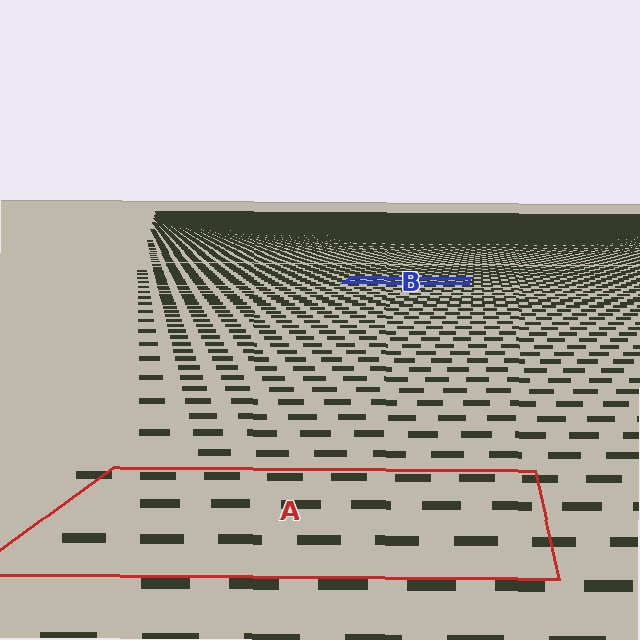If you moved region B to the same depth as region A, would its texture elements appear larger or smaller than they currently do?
They would appear larger. At a closer depth, the same texture elements are projected at a bigger on-screen size.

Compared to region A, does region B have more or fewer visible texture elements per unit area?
Region B has more texture elements per unit area — they are packed more densely because it is farther away.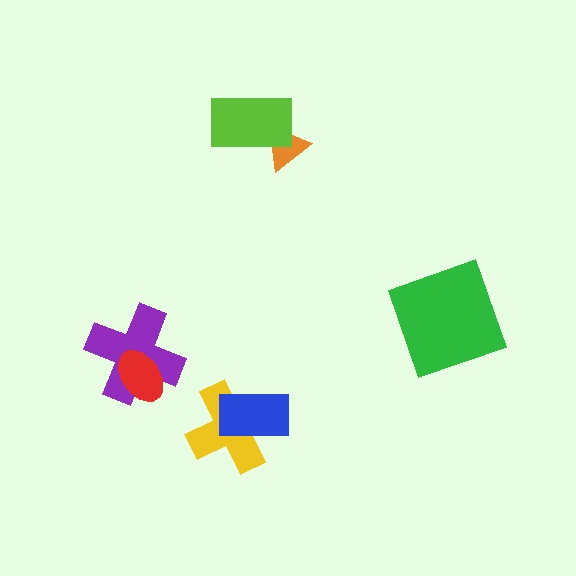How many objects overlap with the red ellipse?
1 object overlaps with the red ellipse.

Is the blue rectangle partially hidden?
No, no other shape covers it.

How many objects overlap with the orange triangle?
1 object overlaps with the orange triangle.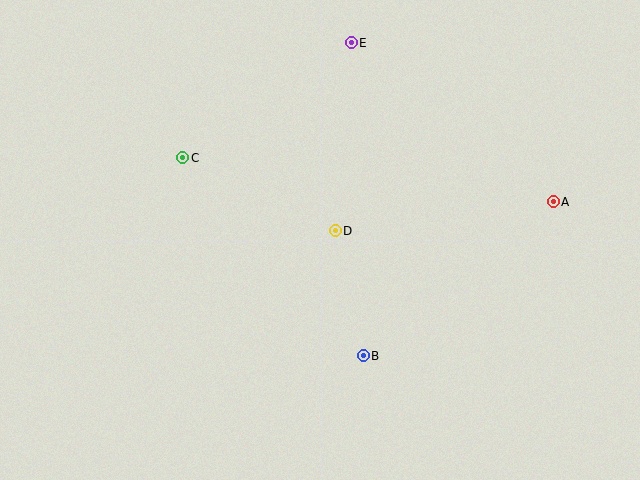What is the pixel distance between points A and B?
The distance between A and B is 244 pixels.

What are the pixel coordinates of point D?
Point D is at (335, 231).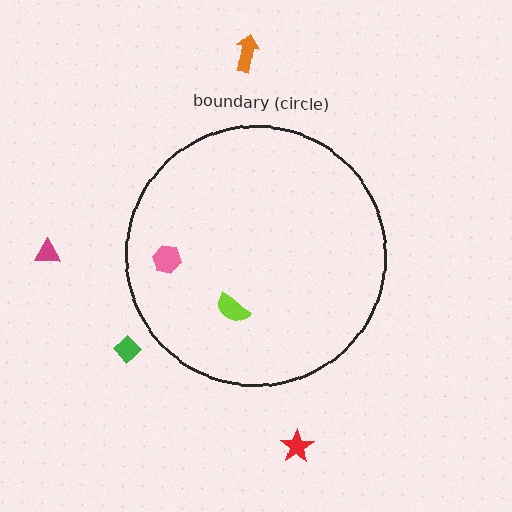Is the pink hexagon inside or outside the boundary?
Inside.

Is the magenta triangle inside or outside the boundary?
Outside.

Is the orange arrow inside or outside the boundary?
Outside.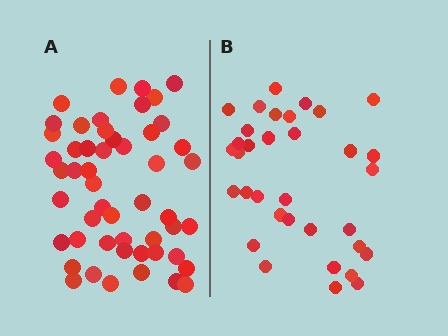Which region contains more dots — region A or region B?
Region A (the left region) has more dots.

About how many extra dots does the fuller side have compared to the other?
Region A has approximately 15 more dots than region B.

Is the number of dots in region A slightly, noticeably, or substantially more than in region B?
Region A has substantially more. The ratio is roughly 1.5 to 1.